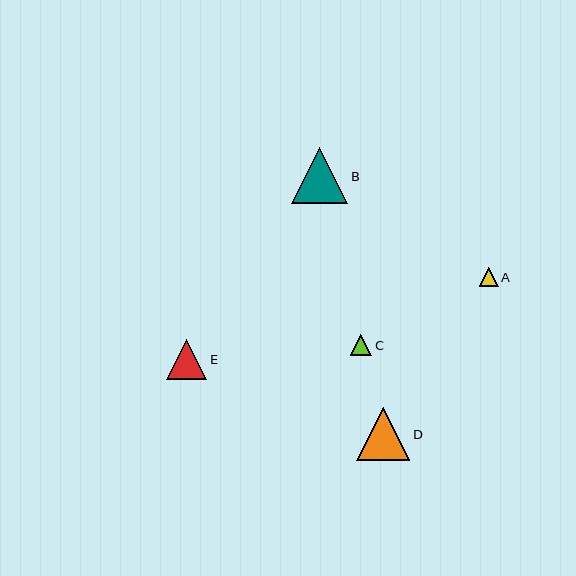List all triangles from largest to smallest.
From largest to smallest: B, D, E, C, A.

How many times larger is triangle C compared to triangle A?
Triangle C is approximately 1.2 times the size of triangle A.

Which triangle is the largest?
Triangle B is the largest with a size of approximately 56 pixels.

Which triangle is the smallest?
Triangle A is the smallest with a size of approximately 18 pixels.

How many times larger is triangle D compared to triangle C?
Triangle D is approximately 2.5 times the size of triangle C.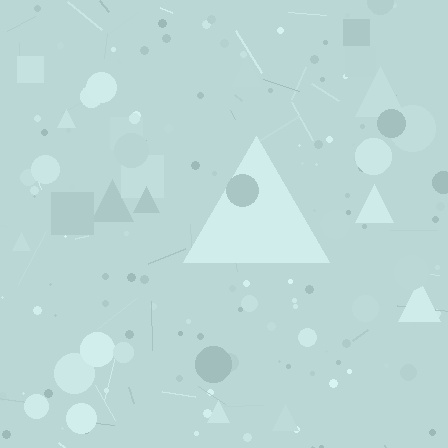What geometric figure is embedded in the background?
A triangle is embedded in the background.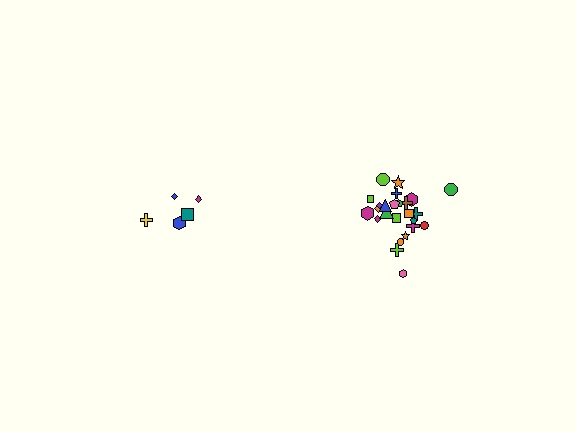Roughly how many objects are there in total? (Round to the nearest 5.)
Roughly 30 objects in total.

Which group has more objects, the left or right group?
The right group.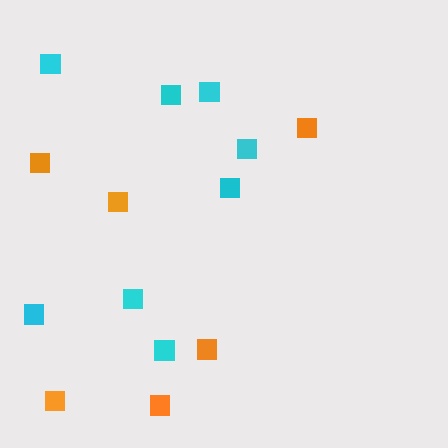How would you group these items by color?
There are 2 groups: one group of cyan squares (8) and one group of orange squares (6).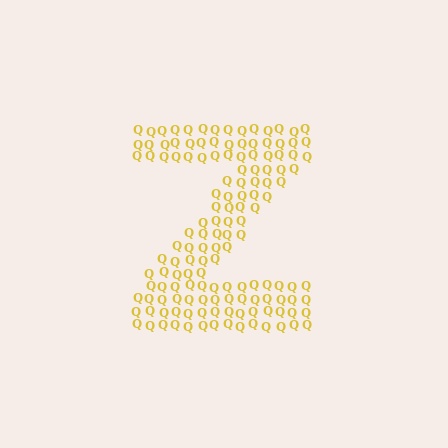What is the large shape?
The large shape is the letter Z.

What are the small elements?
The small elements are letter Q's.